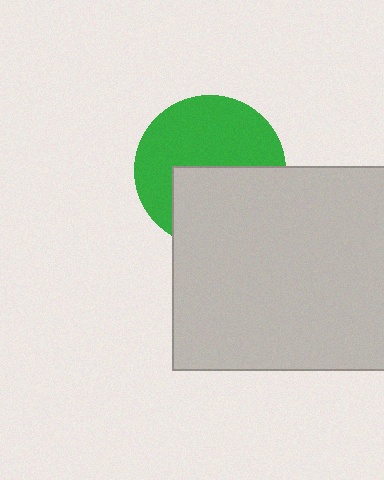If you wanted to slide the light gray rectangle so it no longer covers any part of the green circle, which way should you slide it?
Slide it down — that is the most direct way to separate the two shapes.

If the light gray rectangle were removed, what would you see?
You would see the complete green circle.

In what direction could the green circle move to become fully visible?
The green circle could move up. That would shift it out from behind the light gray rectangle entirely.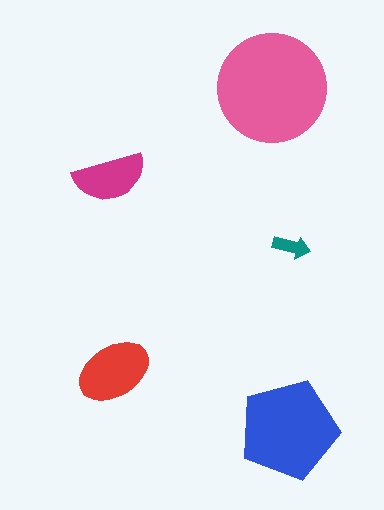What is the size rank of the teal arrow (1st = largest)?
5th.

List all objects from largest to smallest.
The pink circle, the blue pentagon, the red ellipse, the magenta semicircle, the teal arrow.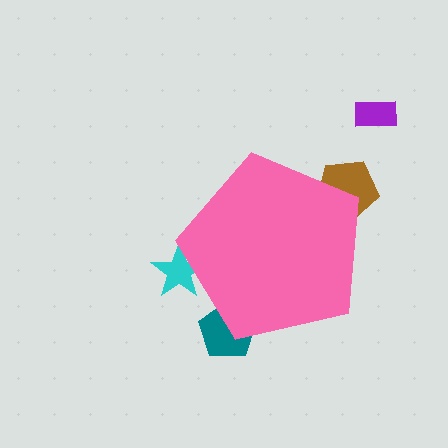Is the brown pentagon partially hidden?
Yes, the brown pentagon is partially hidden behind the pink pentagon.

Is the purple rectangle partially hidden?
No, the purple rectangle is fully visible.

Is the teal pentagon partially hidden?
Yes, the teal pentagon is partially hidden behind the pink pentagon.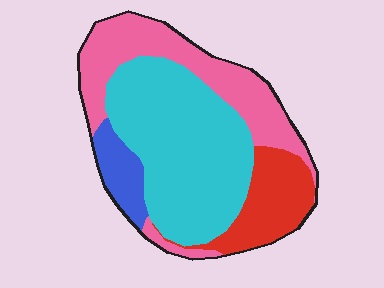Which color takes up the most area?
Cyan, at roughly 45%.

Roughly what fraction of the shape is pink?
Pink covers roughly 30% of the shape.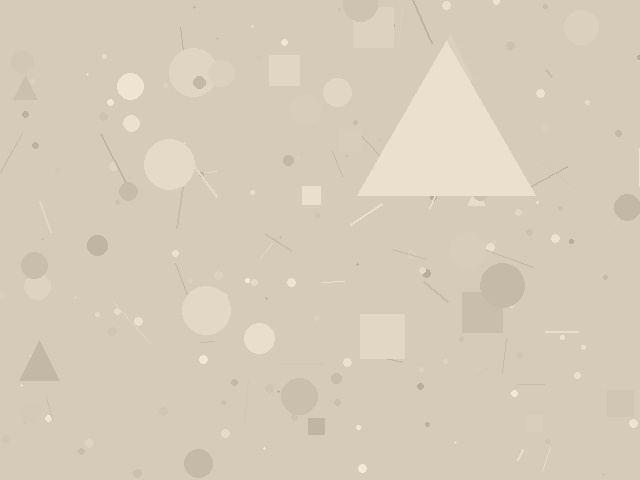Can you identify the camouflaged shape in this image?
The camouflaged shape is a triangle.